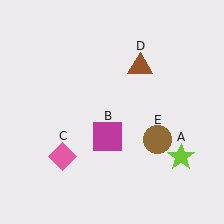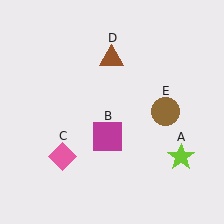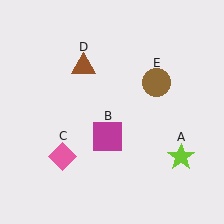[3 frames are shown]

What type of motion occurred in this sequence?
The brown triangle (object D), brown circle (object E) rotated counterclockwise around the center of the scene.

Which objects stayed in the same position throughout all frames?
Lime star (object A) and magenta square (object B) and pink diamond (object C) remained stationary.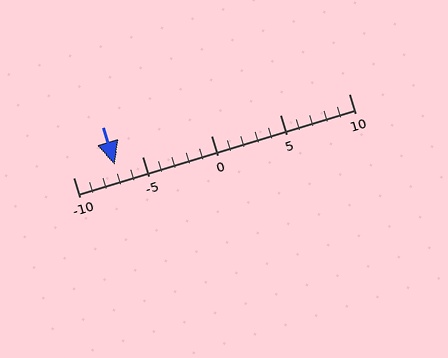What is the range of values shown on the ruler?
The ruler shows values from -10 to 10.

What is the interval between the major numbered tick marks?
The major tick marks are spaced 5 units apart.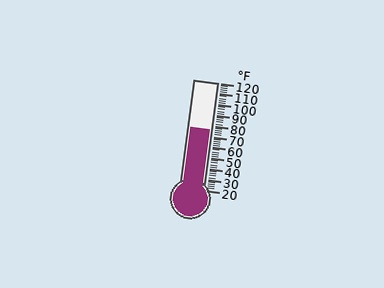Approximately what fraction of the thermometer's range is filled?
The thermometer is filled to approximately 55% of its range.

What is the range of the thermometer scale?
The thermometer scale ranges from 20°F to 120°F.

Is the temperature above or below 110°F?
The temperature is below 110°F.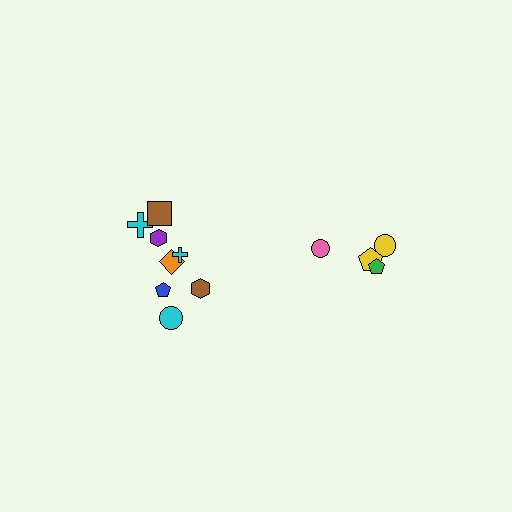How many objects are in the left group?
There are 8 objects.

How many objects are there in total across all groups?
There are 12 objects.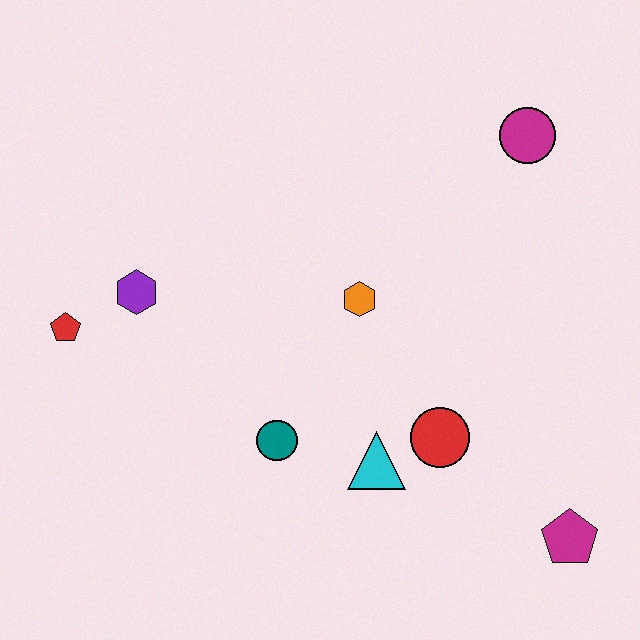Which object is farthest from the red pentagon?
The magenta pentagon is farthest from the red pentagon.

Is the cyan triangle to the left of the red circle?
Yes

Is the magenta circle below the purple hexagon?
No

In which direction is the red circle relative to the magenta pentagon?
The red circle is to the left of the magenta pentagon.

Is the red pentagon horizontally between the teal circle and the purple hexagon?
No